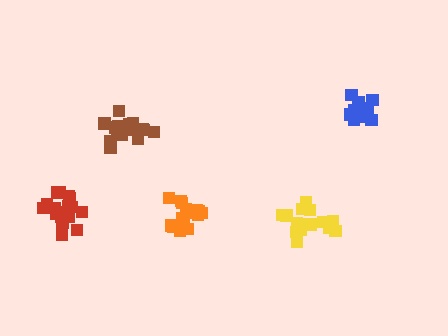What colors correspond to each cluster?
The clusters are colored: yellow, red, brown, orange, blue.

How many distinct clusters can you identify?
There are 5 distinct clusters.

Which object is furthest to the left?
The red cluster is leftmost.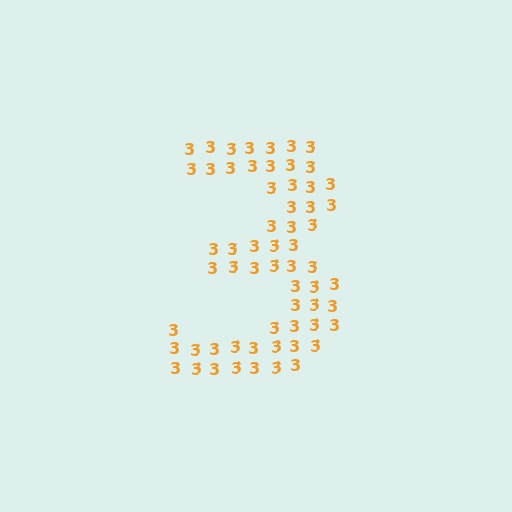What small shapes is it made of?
It is made of small digit 3's.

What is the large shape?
The large shape is the digit 3.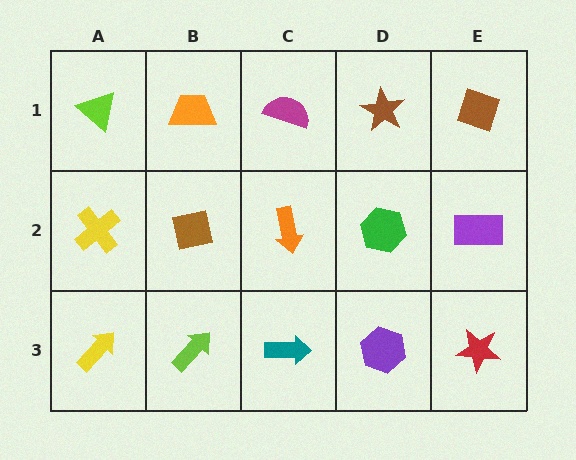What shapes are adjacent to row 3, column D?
A green hexagon (row 2, column D), a teal arrow (row 3, column C), a red star (row 3, column E).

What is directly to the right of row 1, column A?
An orange trapezoid.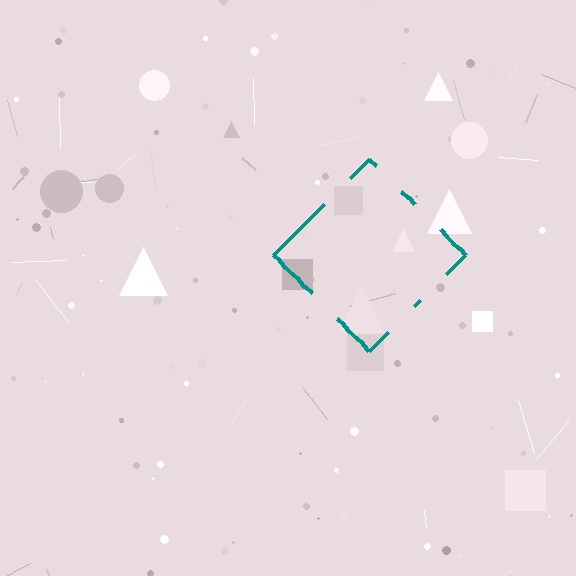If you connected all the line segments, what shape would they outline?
They would outline a diamond.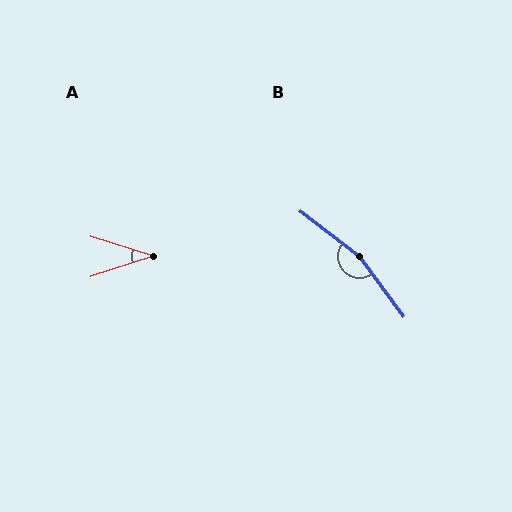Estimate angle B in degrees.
Approximately 163 degrees.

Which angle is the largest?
B, at approximately 163 degrees.